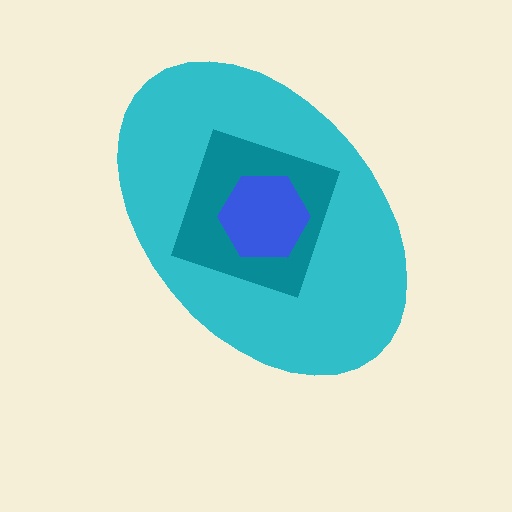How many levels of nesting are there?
3.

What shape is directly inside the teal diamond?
The blue hexagon.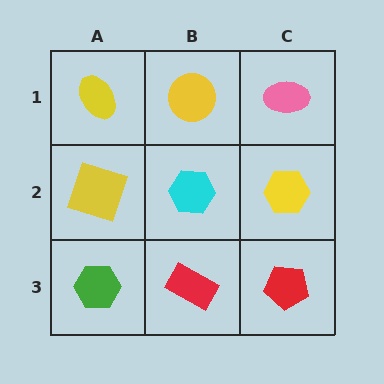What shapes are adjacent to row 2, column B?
A yellow circle (row 1, column B), a red rectangle (row 3, column B), a yellow square (row 2, column A), a yellow hexagon (row 2, column C).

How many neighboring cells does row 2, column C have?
3.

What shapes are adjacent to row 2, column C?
A pink ellipse (row 1, column C), a red pentagon (row 3, column C), a cyan hexagon (row 2, column B).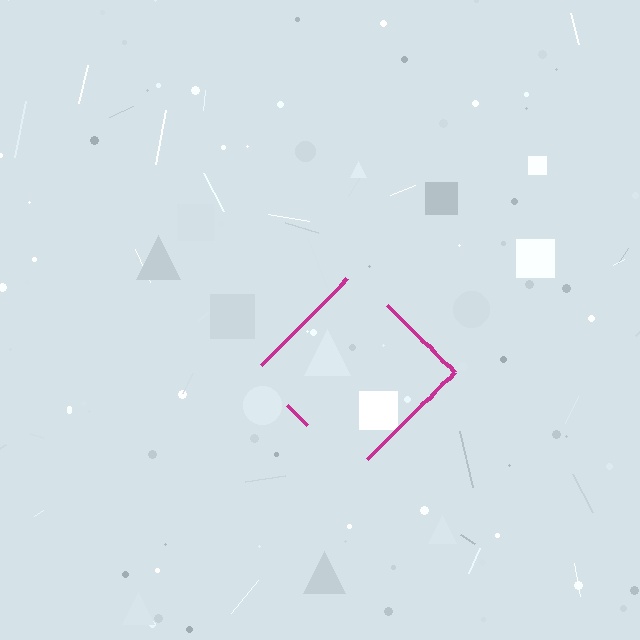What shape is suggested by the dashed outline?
The dashed outline suggests a diamond.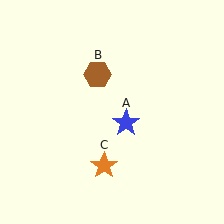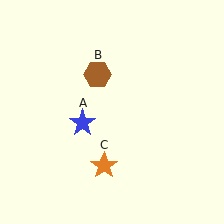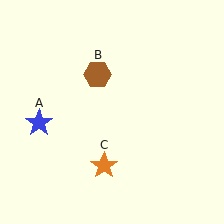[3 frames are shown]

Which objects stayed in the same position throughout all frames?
Brown hexagon (object B) and orange star (object C) remained stationary.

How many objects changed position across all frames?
1 object changed position: blue star (object A).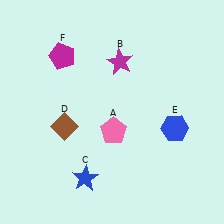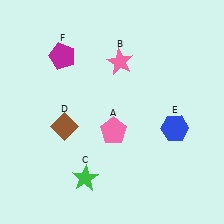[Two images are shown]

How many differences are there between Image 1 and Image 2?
There are 2 differences between the two images.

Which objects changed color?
B changed from magenta to pink. C changed from blue to green.